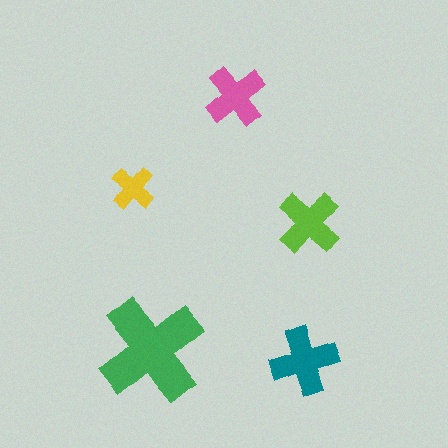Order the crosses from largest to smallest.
the green one, the teal one, the lime one, the pink one, the yellow one.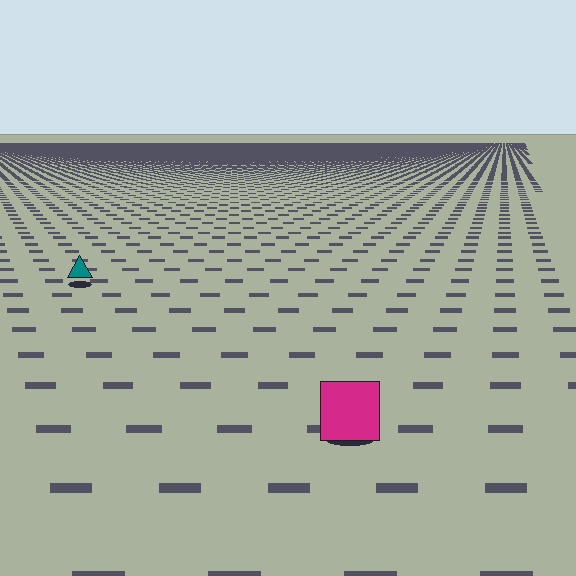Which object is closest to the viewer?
The magenta square is closest. The texture marks near it are larger and more spread out.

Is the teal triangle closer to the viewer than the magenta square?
No. The magenta square is closer — you can tell from the texture gradient: the ground texture is coarser near it.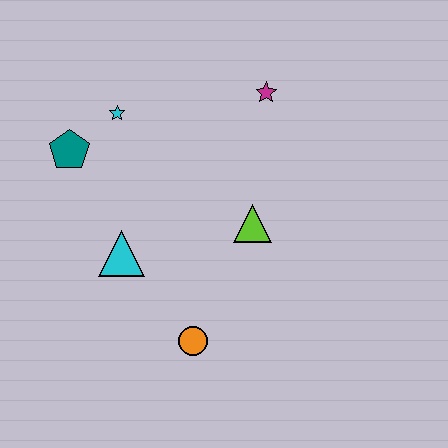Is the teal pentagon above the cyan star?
No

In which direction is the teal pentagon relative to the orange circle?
The teal pentagon is above the orange circle.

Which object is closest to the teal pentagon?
The cyan star is closest to the teal pentagon.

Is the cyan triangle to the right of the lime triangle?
No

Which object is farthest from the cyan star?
The orange circle is farthest from the cyan star.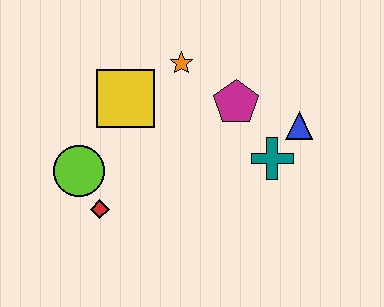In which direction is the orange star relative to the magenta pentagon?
The orange star is to the left of the magenta pentagon.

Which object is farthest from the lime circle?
The blue triangle is farthest from the lime circle.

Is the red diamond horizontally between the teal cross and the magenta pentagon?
No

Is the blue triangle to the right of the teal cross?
Yes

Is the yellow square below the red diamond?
No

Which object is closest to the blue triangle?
The teal cross is closest to the blue triangle.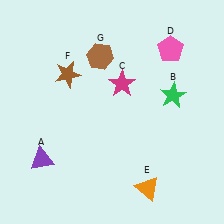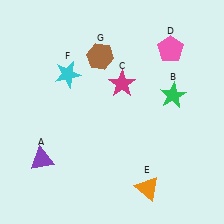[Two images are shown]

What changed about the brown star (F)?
In Image 1, F is brown. In Image 2, it changed to cyan.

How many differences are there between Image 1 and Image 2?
There is 1 difference between the two images.